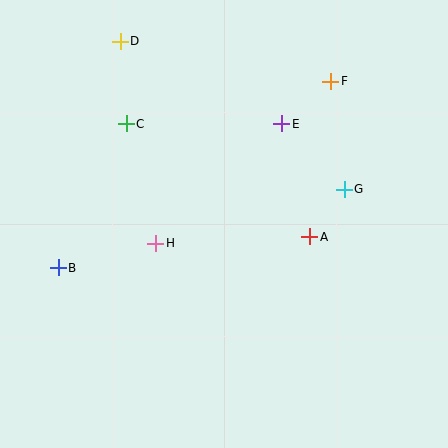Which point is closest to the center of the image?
Point H at (156, 243) is closest to the center.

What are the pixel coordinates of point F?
Point F is at (331, 81).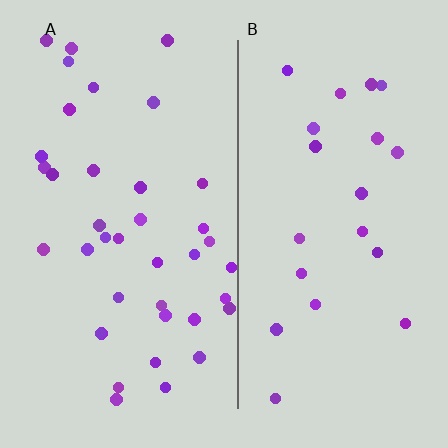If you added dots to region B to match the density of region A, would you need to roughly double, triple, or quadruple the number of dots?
Approximately double.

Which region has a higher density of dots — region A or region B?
A (the left).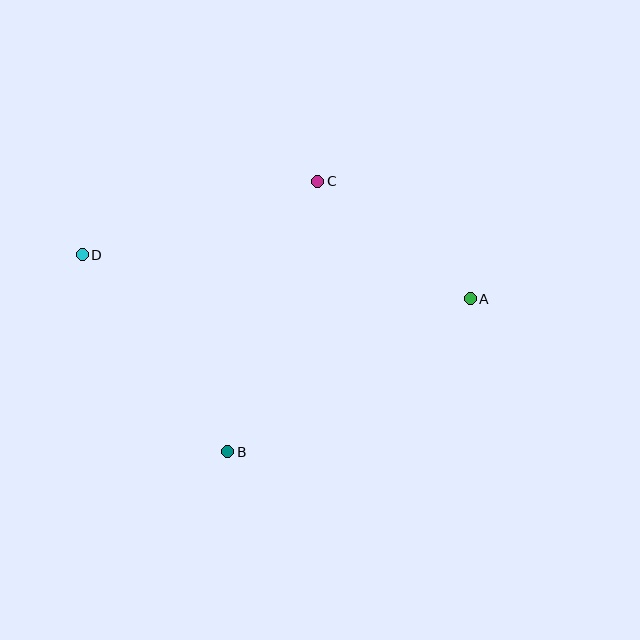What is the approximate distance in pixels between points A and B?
The distance between A and B is approximately 287 pixels.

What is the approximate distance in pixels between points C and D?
The distance between C and D is approximately 247 pixels.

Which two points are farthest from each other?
Points A and D are farthest from each other.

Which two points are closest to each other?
Points A and C are closest to each other.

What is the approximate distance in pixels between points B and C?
The distance between B and C is approximately 285 pixels.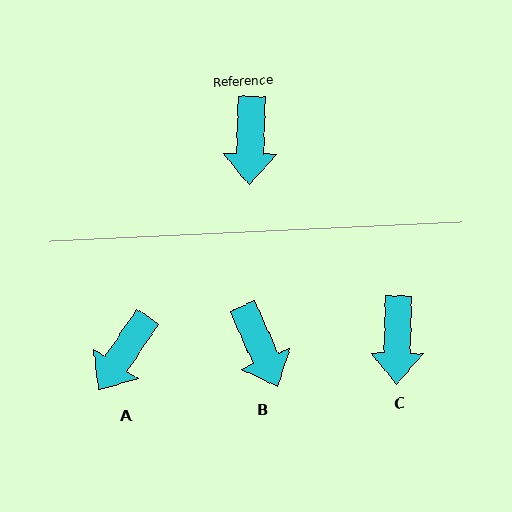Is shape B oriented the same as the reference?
No, it is off by about 25 degrees.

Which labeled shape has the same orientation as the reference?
C.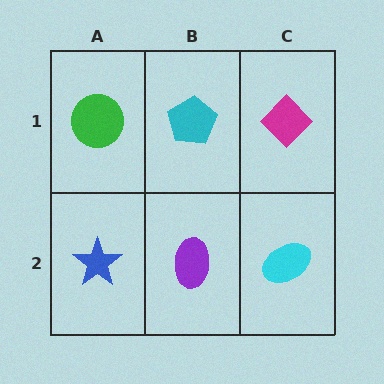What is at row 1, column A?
A green circle.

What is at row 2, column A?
A blue star.